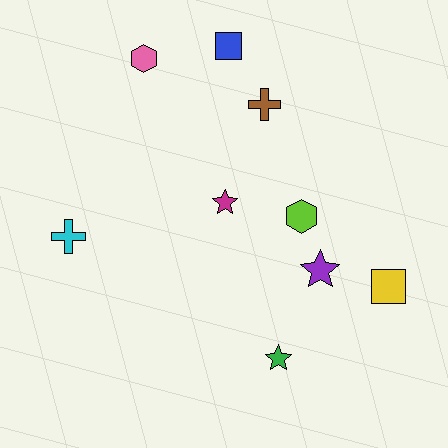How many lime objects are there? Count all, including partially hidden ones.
There is 1 lime object.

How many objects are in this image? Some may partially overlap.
There are 9 objects.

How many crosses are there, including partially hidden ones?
There are 2 crosses.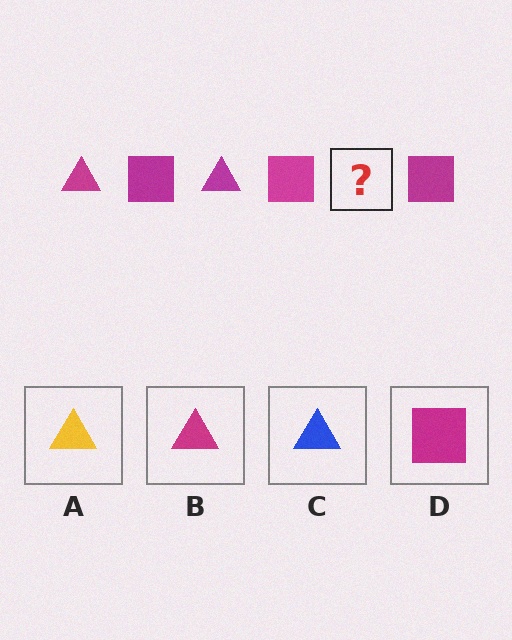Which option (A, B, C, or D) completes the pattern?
B.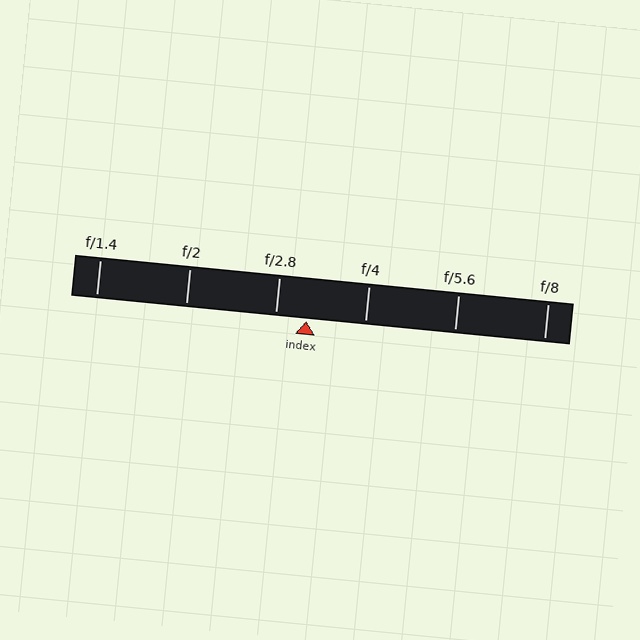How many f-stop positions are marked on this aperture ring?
There are 6 f-stop positions marked.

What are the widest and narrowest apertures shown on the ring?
The widest aperture shown is f/1.4 and the narrowest is f/8.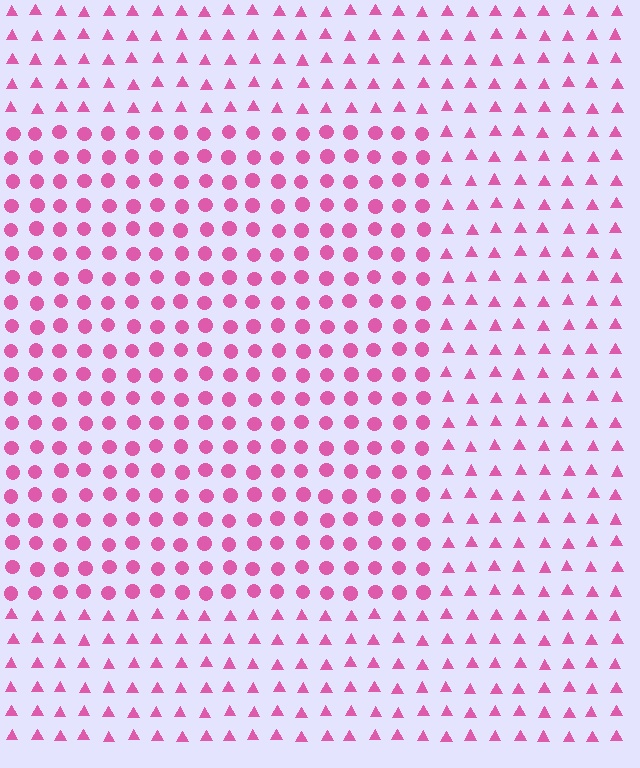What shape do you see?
I see a rectangle.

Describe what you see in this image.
The image is filled with small pink elements arranged in a uniform grid. A rectangle-shaped region contains circles, while the surrounding area contains triangles. The boundary is defined purely by the change in element shape.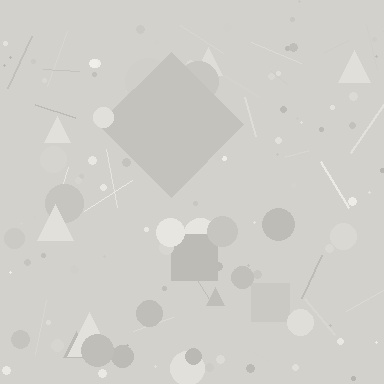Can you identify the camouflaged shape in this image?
The camouflaged shape is a diamond.